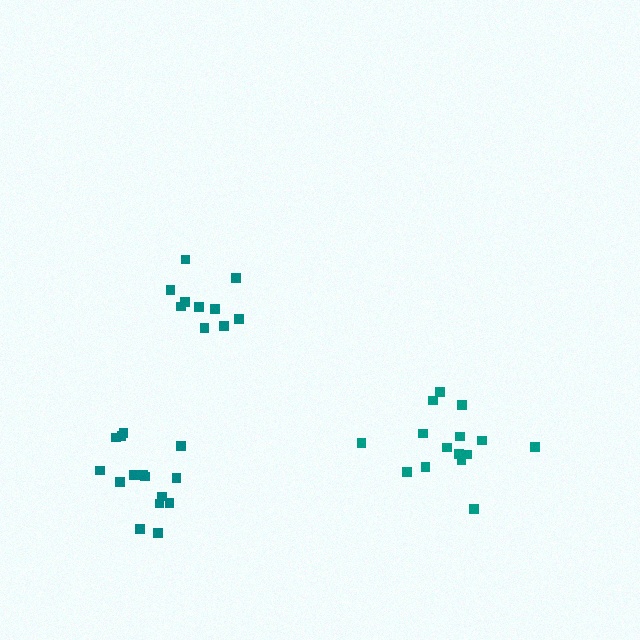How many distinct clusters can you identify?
There are 3 distinct clusters.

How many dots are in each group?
Group 1: 10 dots, Group 2: 15 dots, Group 3: 15 dots (40 total).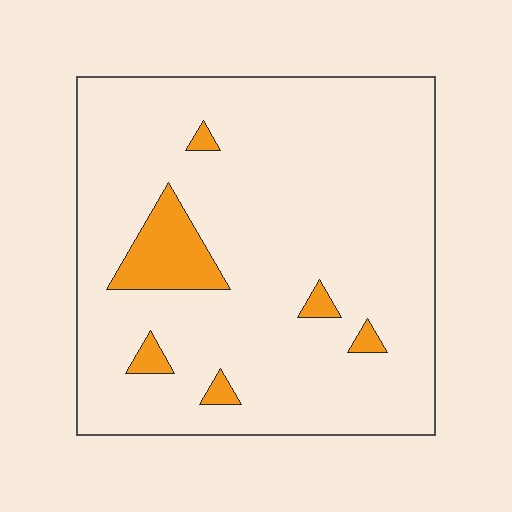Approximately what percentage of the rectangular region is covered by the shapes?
Approximately 10%.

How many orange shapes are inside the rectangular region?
6.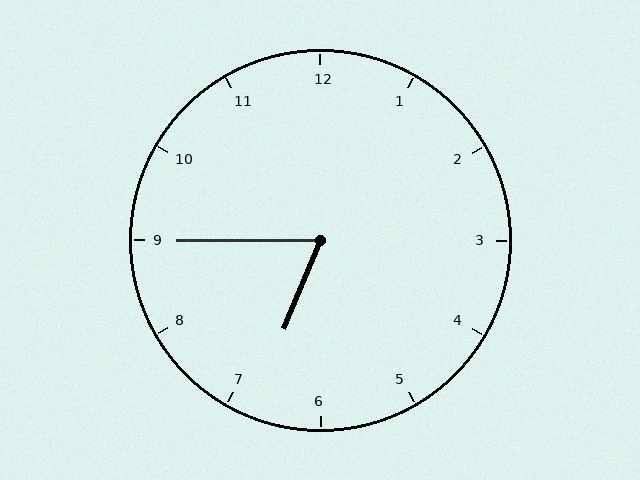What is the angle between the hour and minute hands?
Approximately 68 degrees.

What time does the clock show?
6:45.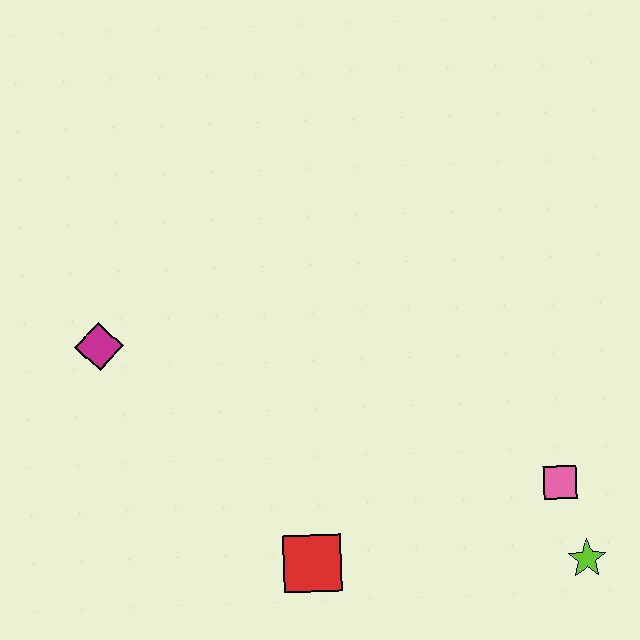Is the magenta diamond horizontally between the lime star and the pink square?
No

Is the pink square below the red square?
No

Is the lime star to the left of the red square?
No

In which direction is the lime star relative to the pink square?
The lime star is below the pink square.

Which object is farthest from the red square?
The magenta diamond is farthest from the red square.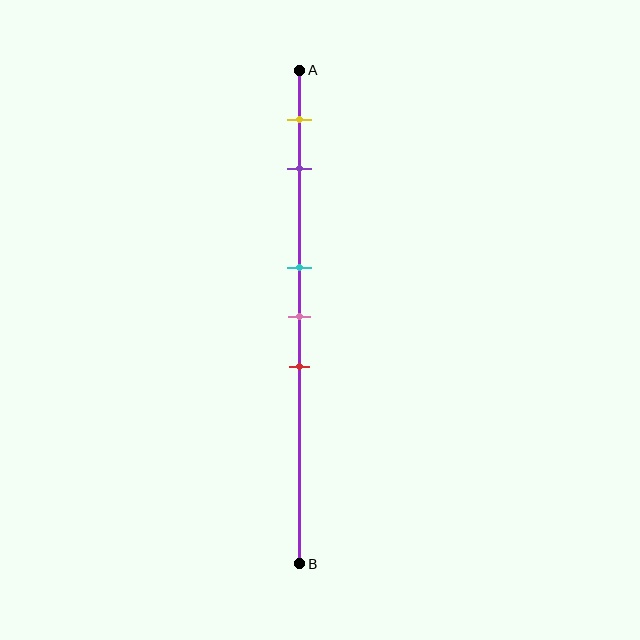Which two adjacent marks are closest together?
The cyan and pink marks are the closest adjacent pair.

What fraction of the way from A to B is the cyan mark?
The cyan mark is approximately 40% (0.4) of the way from A to B.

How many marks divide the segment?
There are 5 marks dividing the segment.